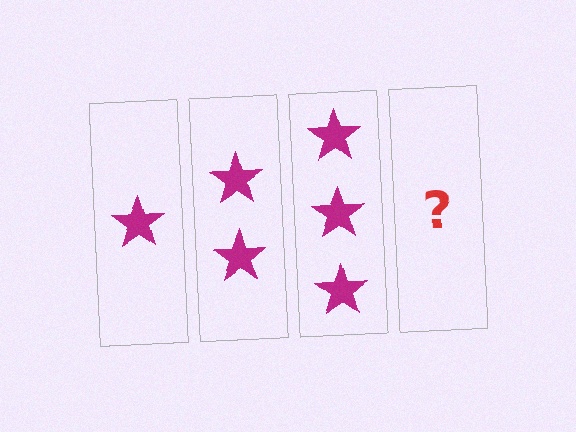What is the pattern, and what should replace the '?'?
The pattern is that each step adds one more star. The '?' should be 4 stars.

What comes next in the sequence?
The next element should be 4 stars.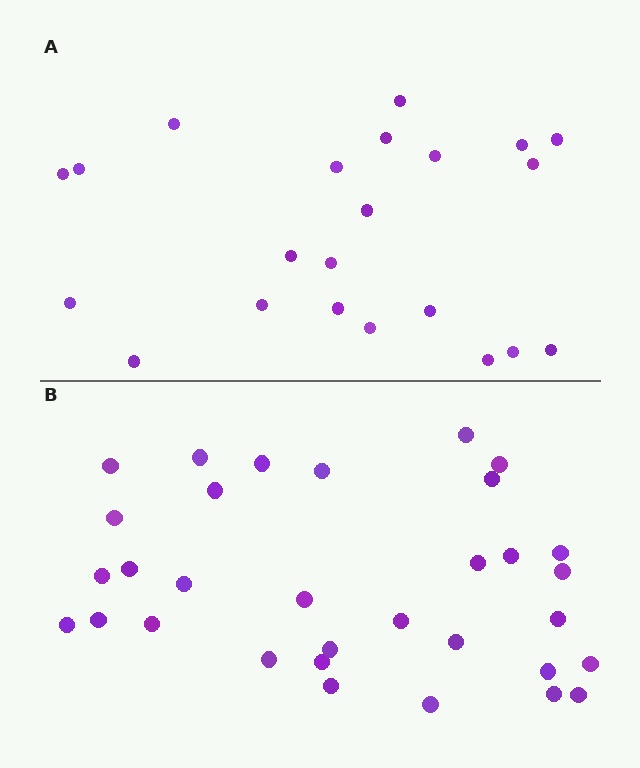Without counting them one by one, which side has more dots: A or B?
Region B (the bottom region) has more dots.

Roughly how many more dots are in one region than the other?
Region B has roughly 10 or so more dots than region A.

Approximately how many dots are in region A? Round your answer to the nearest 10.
About 20 dots. (The exact count is 22, which rounds to 20.)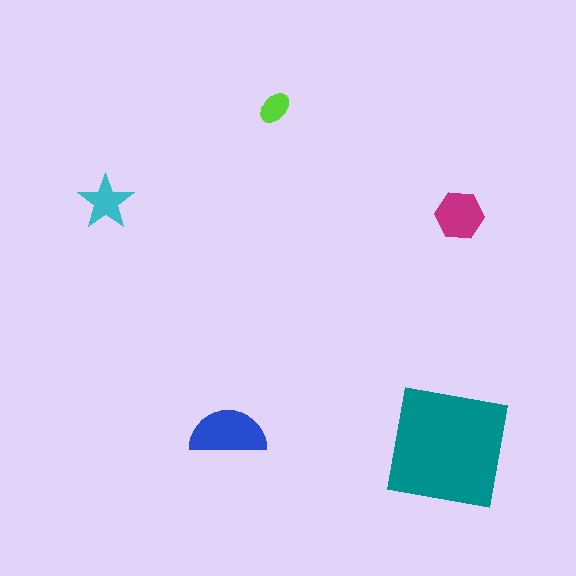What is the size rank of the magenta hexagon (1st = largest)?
3rd.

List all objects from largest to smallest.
The teal square, the blue semicircle, the magenta hexagon, the cyan star, the lime ellipse.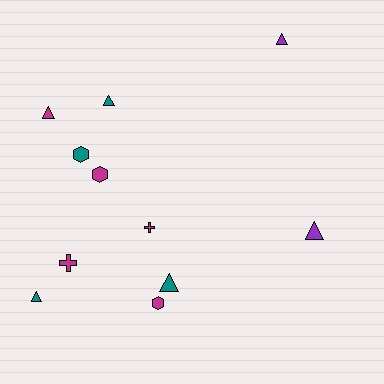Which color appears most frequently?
Magenta, with 5 objects.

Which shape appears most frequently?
Triangle, with 6 objects.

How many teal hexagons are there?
There is 1 teal hexagon.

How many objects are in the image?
There are 11 objects.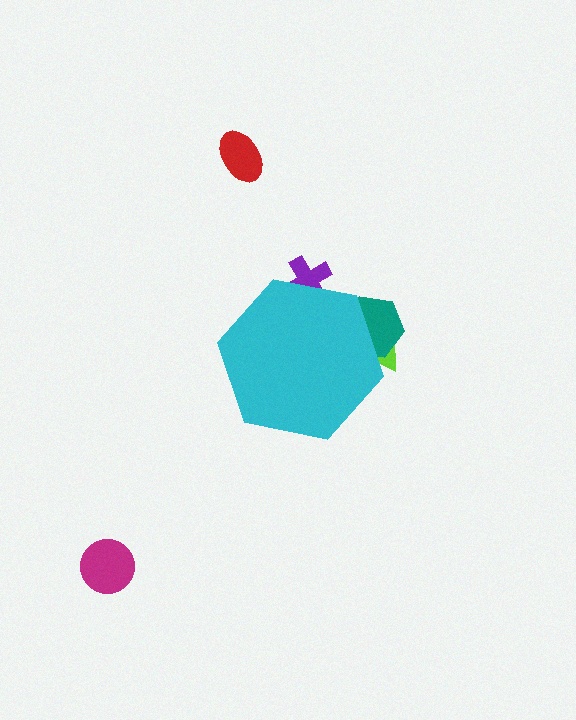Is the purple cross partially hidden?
Yes, the purple cross is partially hidden behind the cyan hexagon.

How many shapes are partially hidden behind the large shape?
3 shapes are partially hidden.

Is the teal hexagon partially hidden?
Yes, the teal hexagon is partially hidden behind the cyan hexagon.